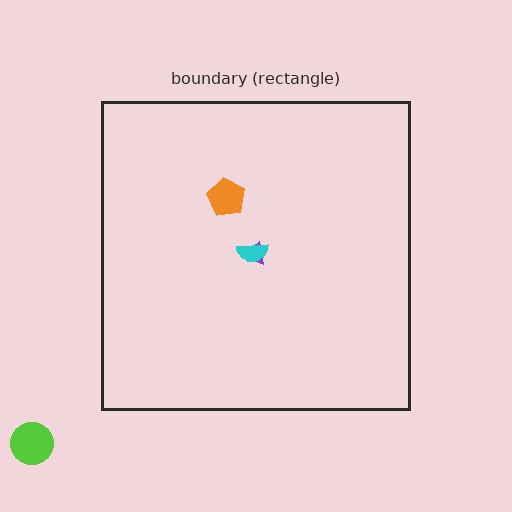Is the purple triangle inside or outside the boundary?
Inside.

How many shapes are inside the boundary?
3 inside, 1 outside.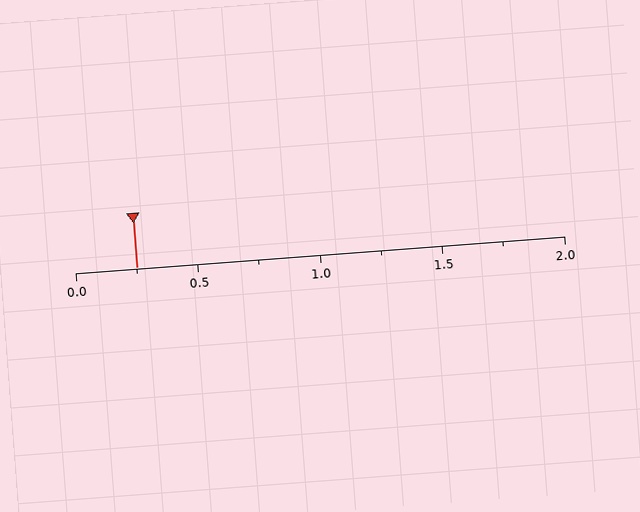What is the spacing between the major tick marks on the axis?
The major ticks are spaced 0.5 apart.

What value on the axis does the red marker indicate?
The marker indicates approximately 0.25.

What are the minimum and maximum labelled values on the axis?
The axis runs from 0.0 to 2.0.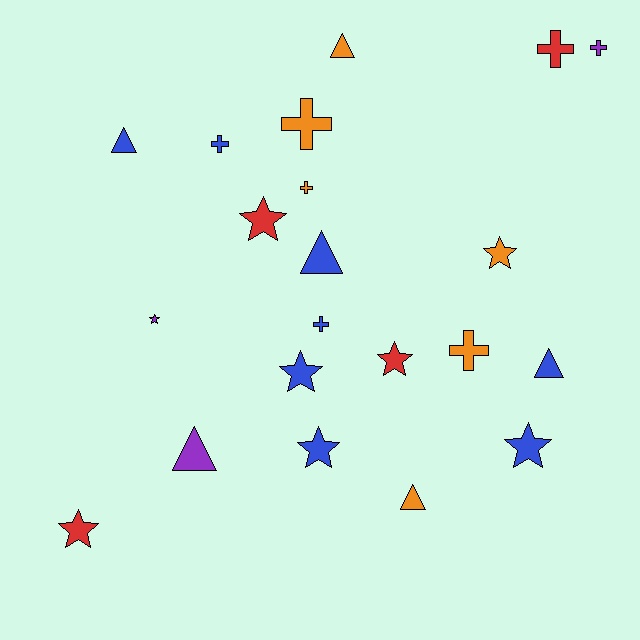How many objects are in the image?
There are 21 objects.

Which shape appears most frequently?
Star, with 8 objects.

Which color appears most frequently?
Blue, with 8 objects.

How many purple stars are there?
There is 1 purple star.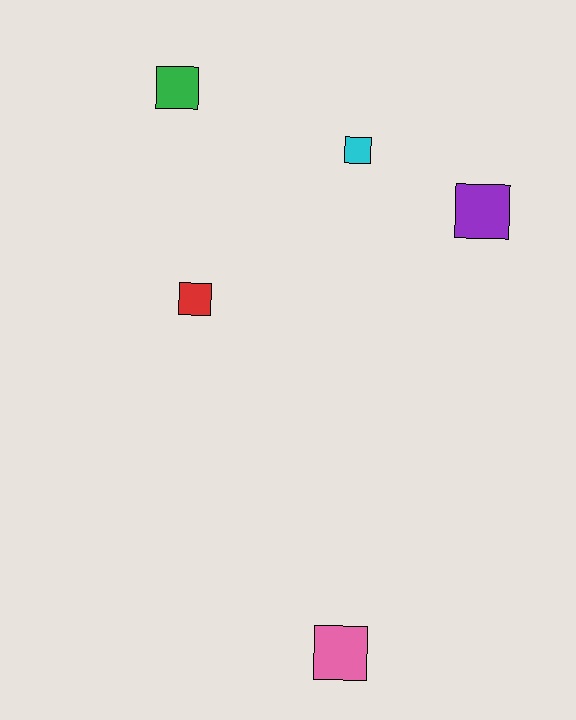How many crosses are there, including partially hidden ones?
There are no crosses.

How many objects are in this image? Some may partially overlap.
There are 5 objects.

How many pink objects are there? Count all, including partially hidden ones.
There is 1 pink object.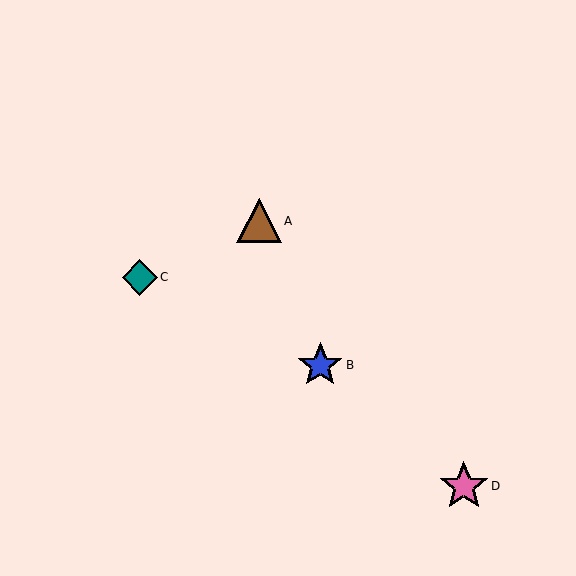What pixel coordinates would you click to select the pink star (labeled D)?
Click at (464, 486) to select the pink star D.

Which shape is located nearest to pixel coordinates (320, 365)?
The blue star (labeled B) at (320, 365) is nearest to that location.